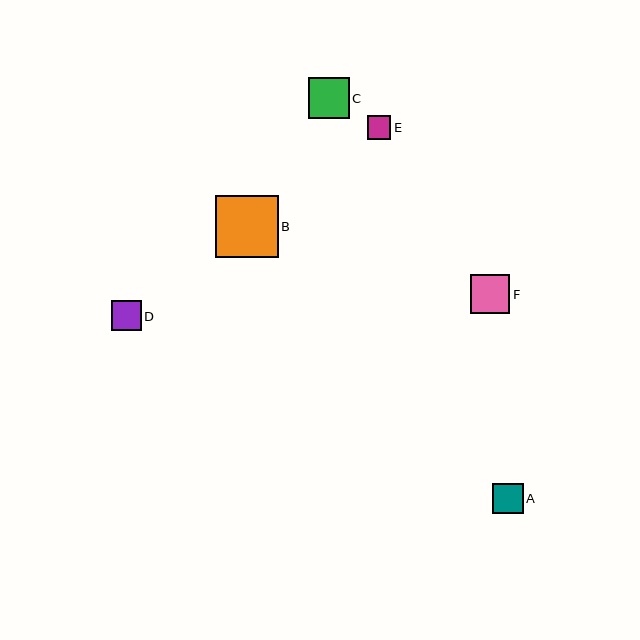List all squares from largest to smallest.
From largest to smallest: B, C, F, A, D, E.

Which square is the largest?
Square B is the largest with a size of approximately 62 pixels.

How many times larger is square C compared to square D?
Square C is approximately 1.4 times the size of square D.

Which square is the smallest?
Square E is the smallest with a size of approximately 23 pixels.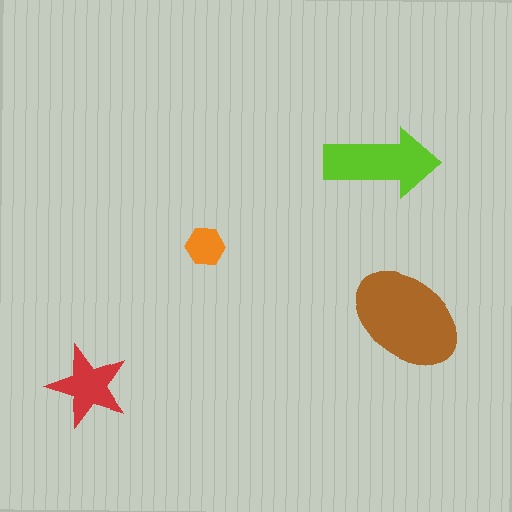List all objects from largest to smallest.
The brown ellipse, the lime arrow, the red star, the orange hexagon.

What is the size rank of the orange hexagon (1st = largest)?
4th.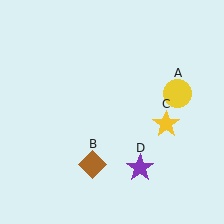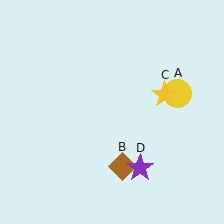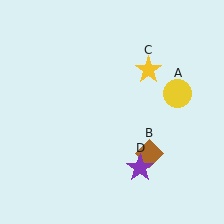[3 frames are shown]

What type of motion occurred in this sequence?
The brown diamond (object B), yellow star (object C) rotated counterclockwise around the center of the scene.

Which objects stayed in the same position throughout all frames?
Yellow circle (object A) and purple star (object D) remained stationary.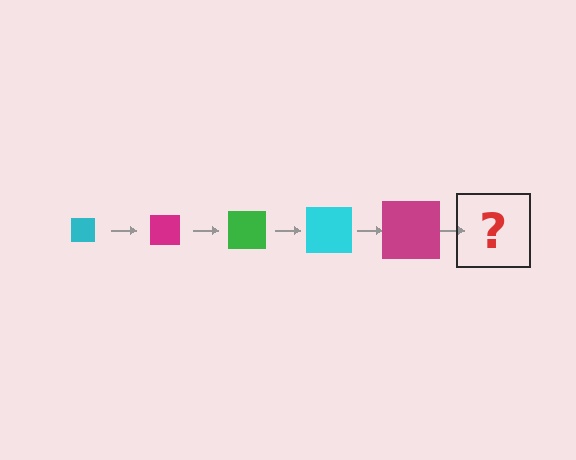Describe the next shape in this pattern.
It should be a green square, larger than the previous one.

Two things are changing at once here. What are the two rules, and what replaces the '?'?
The two rules are that the square grows larger each step and the color cycles through cyan, magenta, and green. The '?' should be a green square, larger than the previous one.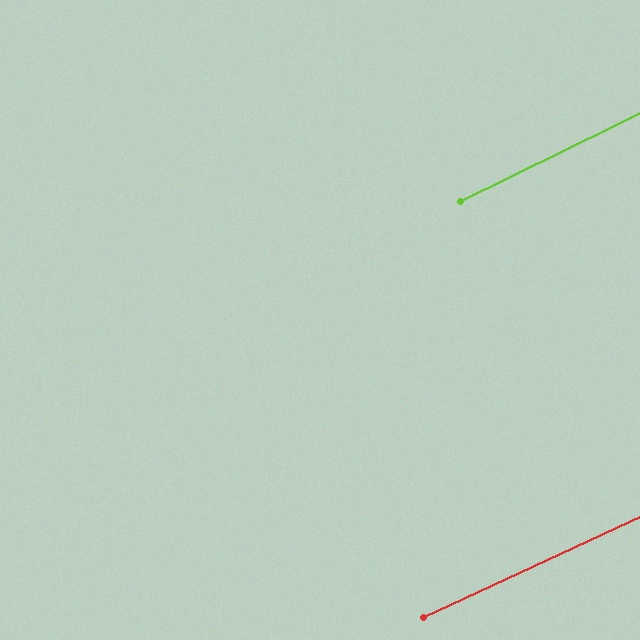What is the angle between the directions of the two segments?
Approximately 1 degree.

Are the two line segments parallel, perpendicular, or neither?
Parallel — their directions differ by only 1.4°.